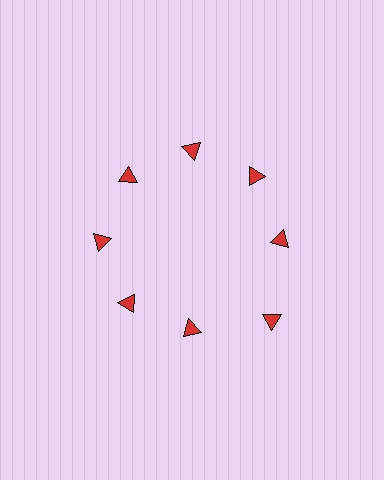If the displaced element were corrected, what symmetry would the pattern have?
It would have 8-fold rotational symmetry — the pattern would map onto itself every 45 degrees.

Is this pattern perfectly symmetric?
No. The 8 red triangles are arranged in a ring, but one element near the 4 o'clock position is pushed outward from the center, breaking the 8-fold rotational symmetry.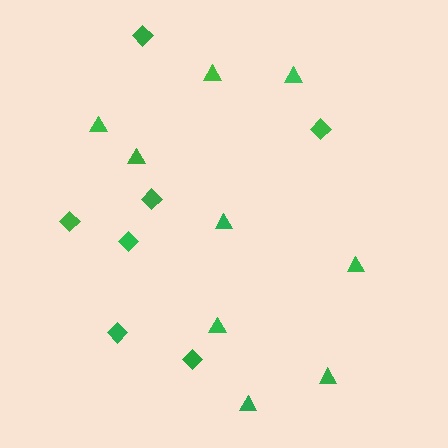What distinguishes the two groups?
There are 2 groups: one group of diamonds (7) and one group of triangles (9).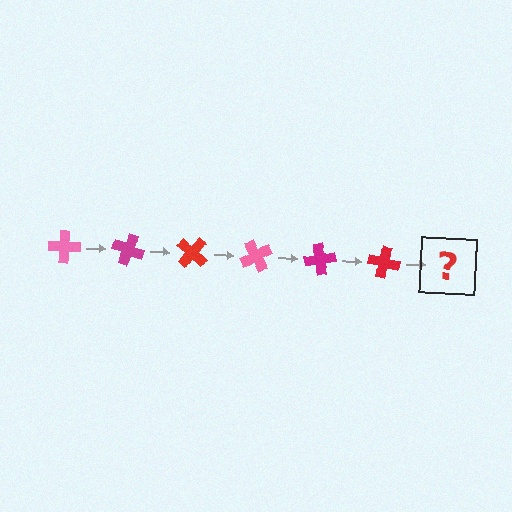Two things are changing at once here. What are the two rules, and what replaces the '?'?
The two rules are that it rotates 20 degrees each step and the color cycles through pink, magenta, and red. The '?' should be a pink cross, rotated 120 degrees from the start.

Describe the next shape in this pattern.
It should be a pink cross, rotated 120 degrees from the start.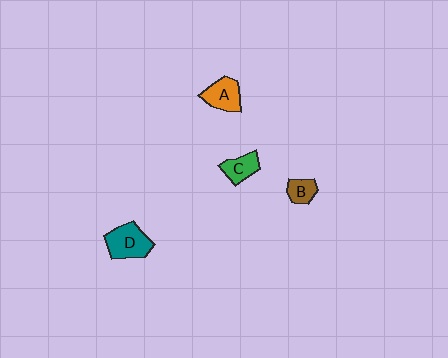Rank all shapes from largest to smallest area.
From largest to smallest: D (teal), A (orange), C (green), B (brown).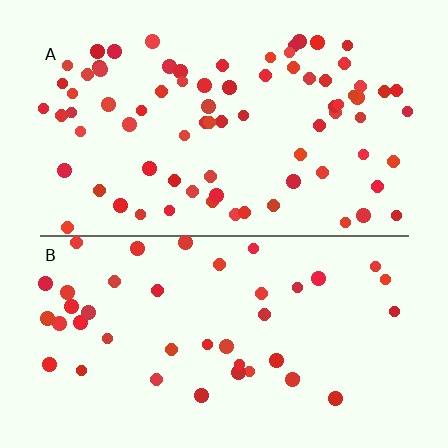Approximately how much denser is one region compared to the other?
Approximately 1.8× — region A over region B.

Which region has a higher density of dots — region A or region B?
A (the top).